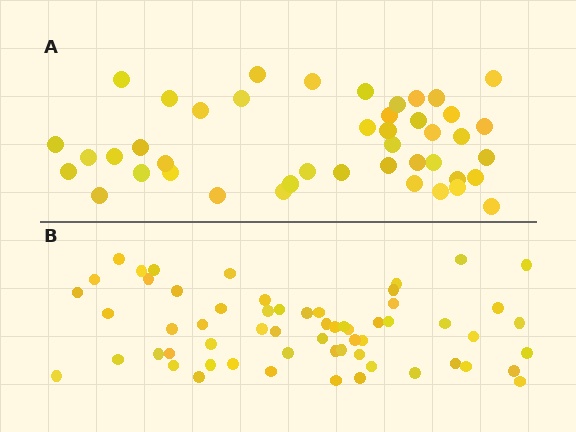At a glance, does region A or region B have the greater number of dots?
Region B (the bottom region) has more dots.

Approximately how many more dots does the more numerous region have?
Region B has approximately 15 more dots than region A.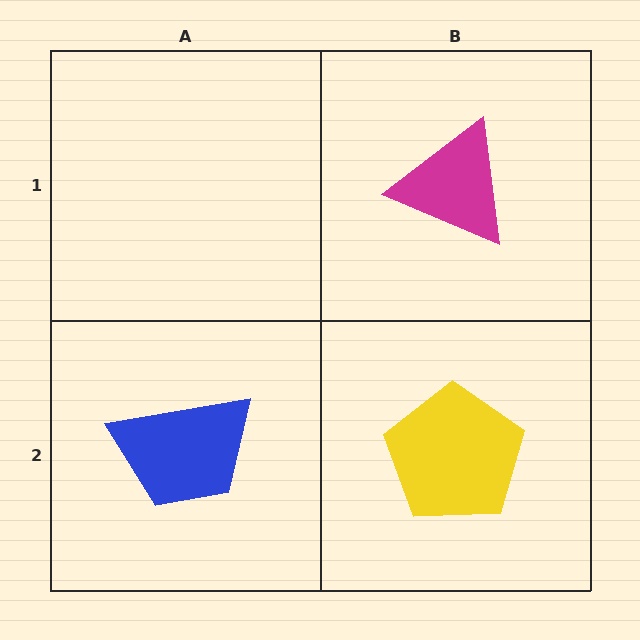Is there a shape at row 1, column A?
No, that cell is empty.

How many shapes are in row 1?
1 shape.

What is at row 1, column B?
A magenta triangle.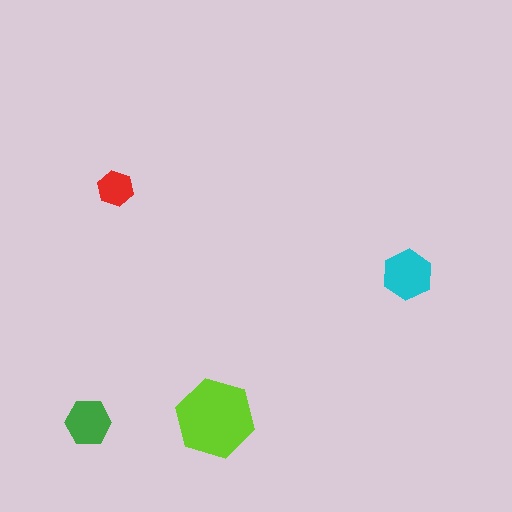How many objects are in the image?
There are 4 objects in the image.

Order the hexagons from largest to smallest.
the lime one, the cyan one, the green one, the red one.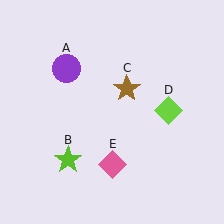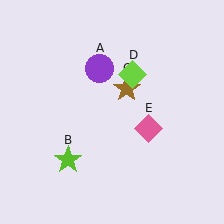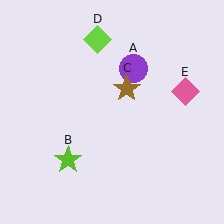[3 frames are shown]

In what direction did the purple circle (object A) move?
The purple circle (object A) moved right.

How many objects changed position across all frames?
3 objects changed position: purple circle (object A), lime diamond (object D), pink diamond (object E).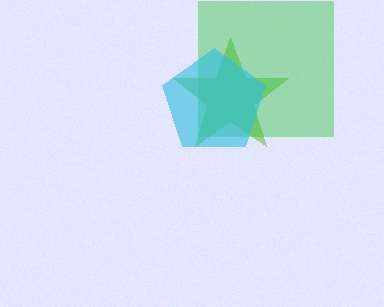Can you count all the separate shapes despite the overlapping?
Yes, there are 3 separate shapes.